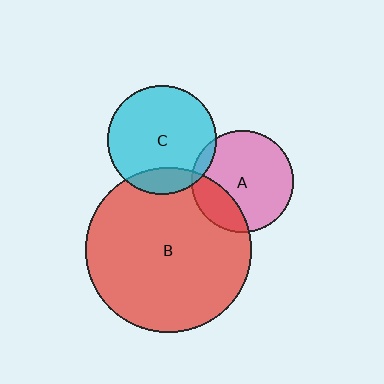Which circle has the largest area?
Circle B (red).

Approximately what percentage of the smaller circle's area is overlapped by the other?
Approximately 15%.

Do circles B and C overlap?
Yes.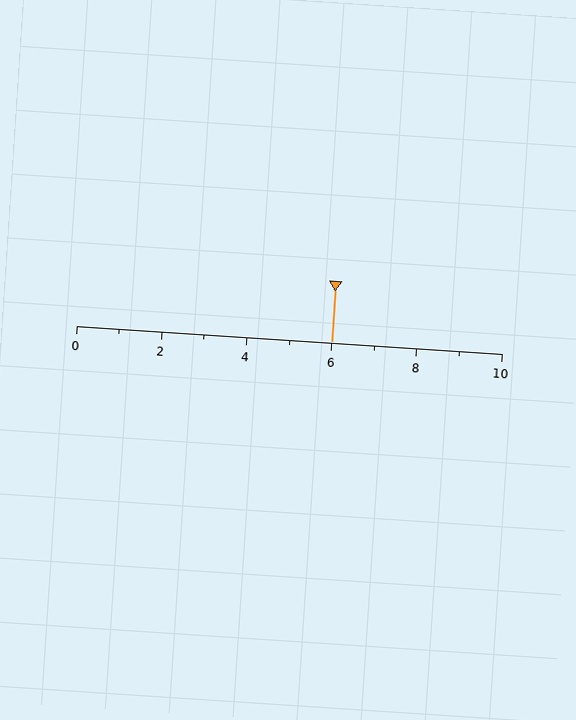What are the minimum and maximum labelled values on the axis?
The axis runs from 0 to 10.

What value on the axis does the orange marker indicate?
The marker indicates approximately 6.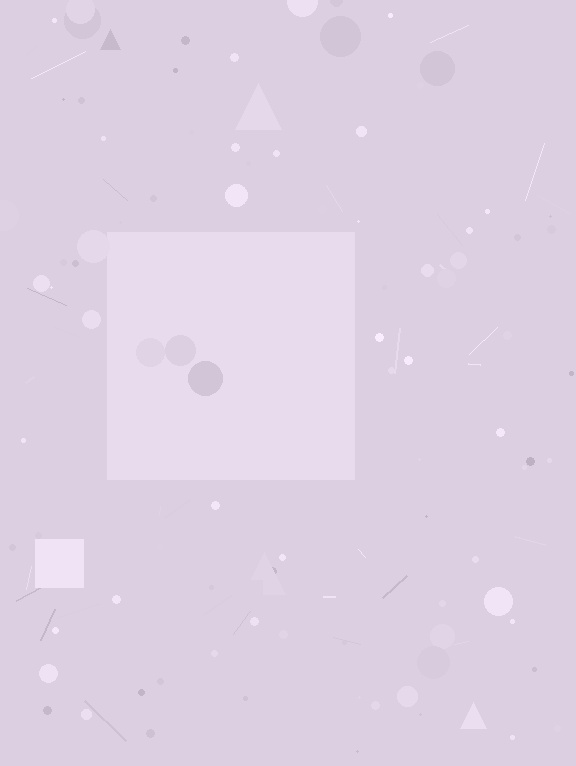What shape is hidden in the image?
A square is hidden in the image.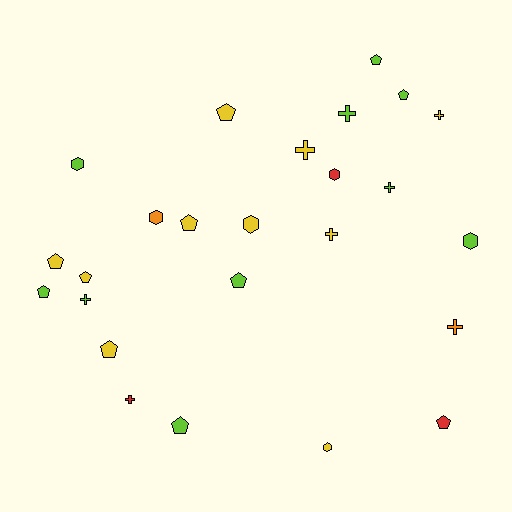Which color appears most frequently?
Lime, with 10 objects.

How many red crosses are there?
There is 1 red cross.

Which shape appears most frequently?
Pentagon, with 11 objects.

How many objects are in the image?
There are 25 objects.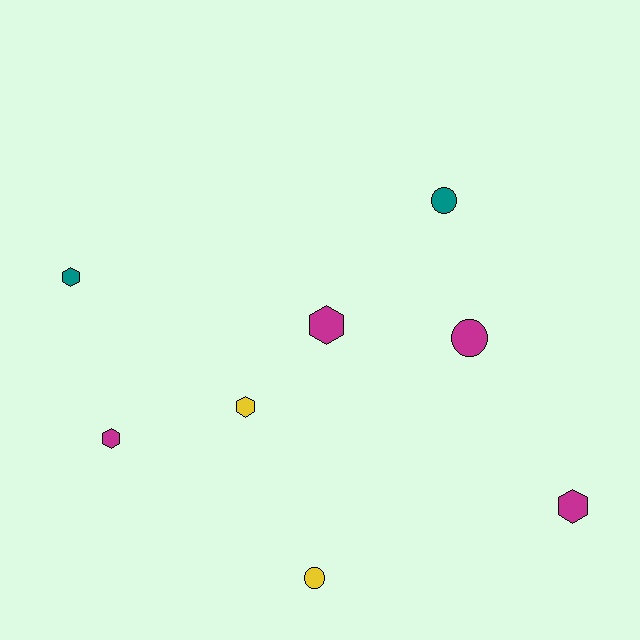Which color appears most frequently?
Magenta, with 4 objects.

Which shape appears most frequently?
Hexagon, with 5 objects.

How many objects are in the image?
There are 8 objects.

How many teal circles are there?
There is 1 teal circle.